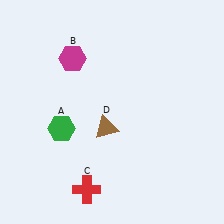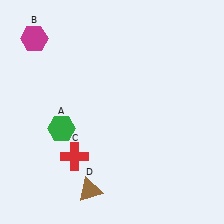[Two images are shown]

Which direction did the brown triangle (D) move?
The brown triangle (D) moved down.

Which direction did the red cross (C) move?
The red cross (C) moved up.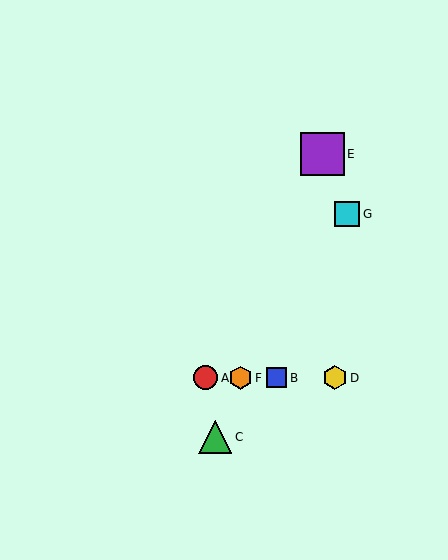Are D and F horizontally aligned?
Yes, both are at y≈378.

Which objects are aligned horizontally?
Objects A, B, D, F are aligned horizontally.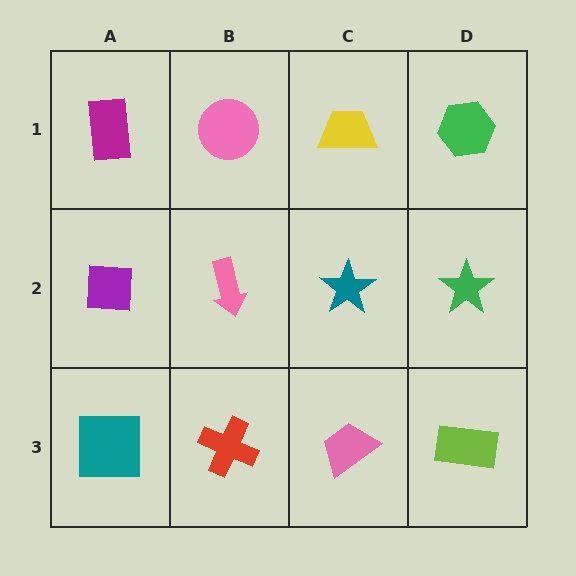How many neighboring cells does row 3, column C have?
3.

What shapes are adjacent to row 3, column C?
A teal star (row 2, column C), a red cross (row 3, column B), a lime rectangle (row 3, column D).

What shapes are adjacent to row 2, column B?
A pink circle (row 1, column B), a red cross (row 3, column B), a purple square (row 2, column A), a teal star (row 2, column C).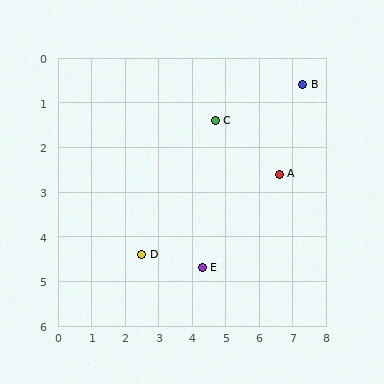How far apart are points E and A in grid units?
Points E and A are about 3.1 grid units apart.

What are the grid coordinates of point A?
Point A is at approximately (6.6, 2.6).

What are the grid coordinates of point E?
Point E is at approximately (4.3, 4.7).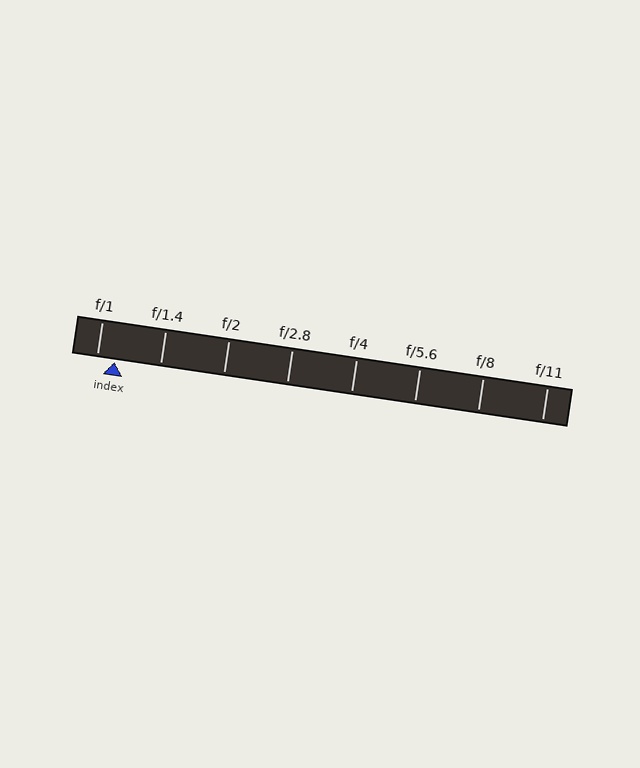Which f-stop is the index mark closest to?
The index mark is closest to f/1.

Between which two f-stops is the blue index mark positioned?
The index mark is between f/1 and f/1.4.